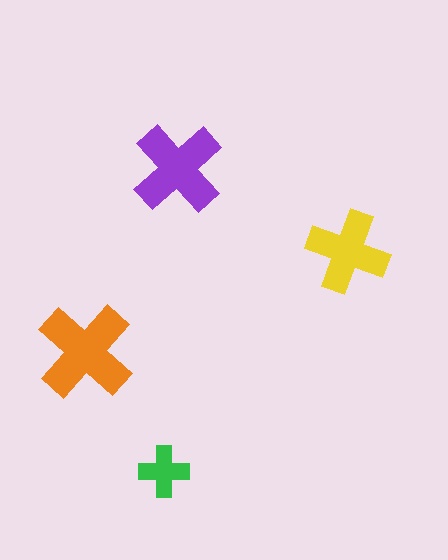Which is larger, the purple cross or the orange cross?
The orange one.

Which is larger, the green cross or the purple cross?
The purple one.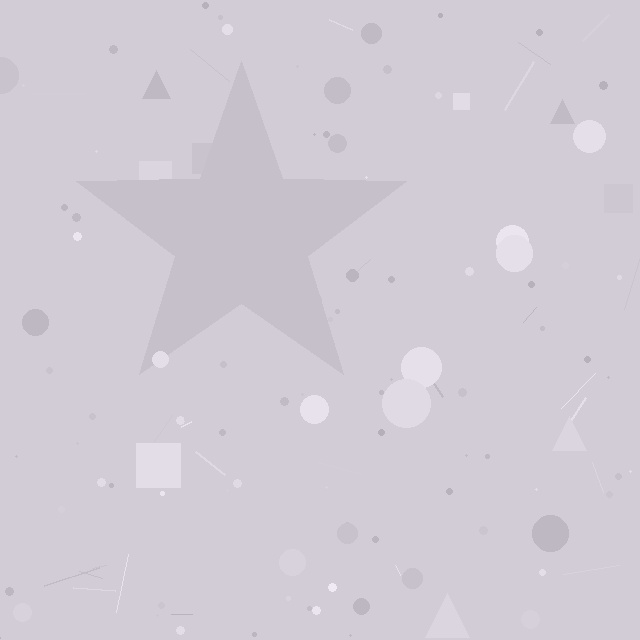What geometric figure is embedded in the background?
A star is embedded in the background.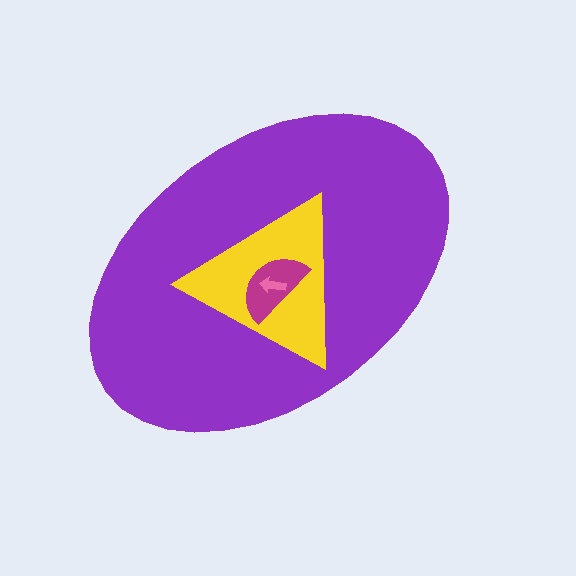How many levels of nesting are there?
4.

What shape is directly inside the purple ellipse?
The yellow triangle.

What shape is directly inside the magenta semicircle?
The pink arrow.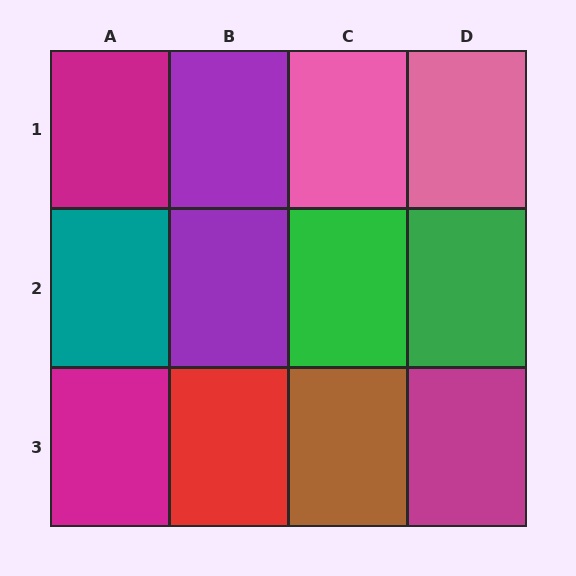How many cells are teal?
1 cell is teal.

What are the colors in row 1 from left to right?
Magenta, purple, pink, pink.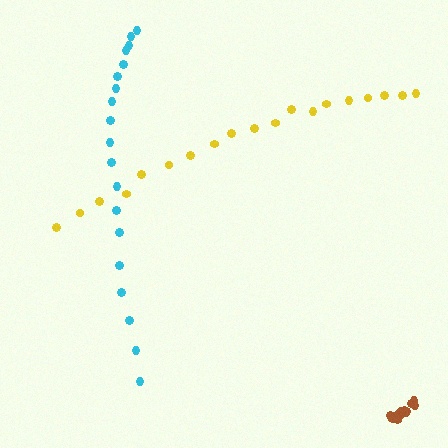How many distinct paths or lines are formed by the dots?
There are 3 distinct paths.